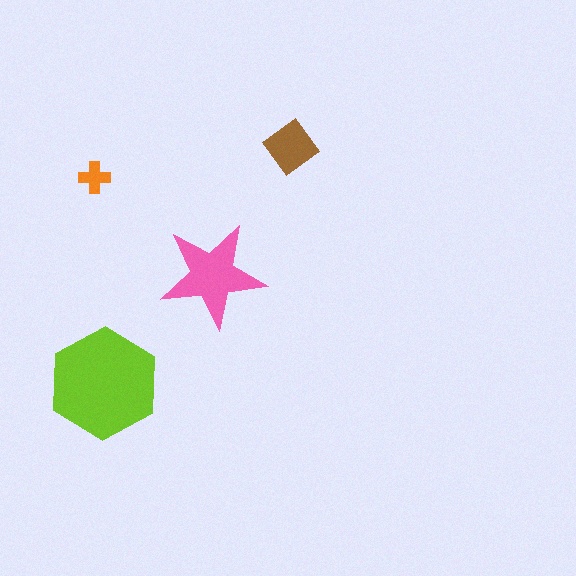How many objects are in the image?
There are 4 objects in the image.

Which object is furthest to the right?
The brown diamond is rightmost.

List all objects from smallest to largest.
The orange cross, the brown diamond, the pink star, the lime hexagon.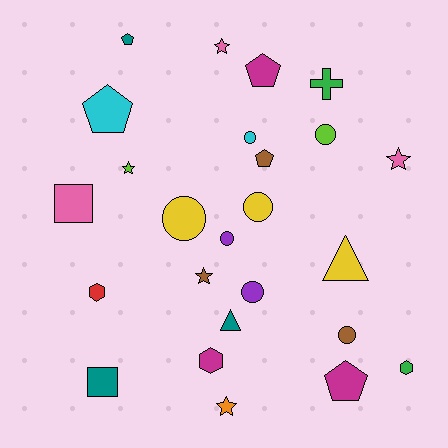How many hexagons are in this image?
There are 3 hexagons.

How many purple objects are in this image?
There are 2 purple objects.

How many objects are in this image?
There are 25 objects.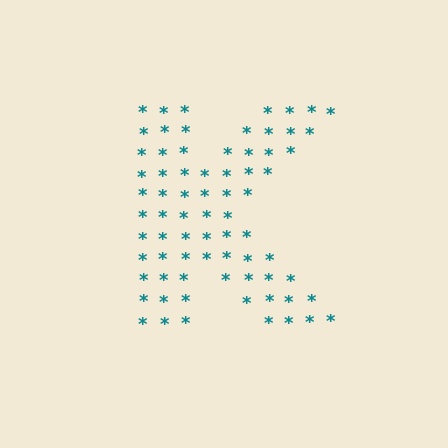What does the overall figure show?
The overall figure shows the letter K.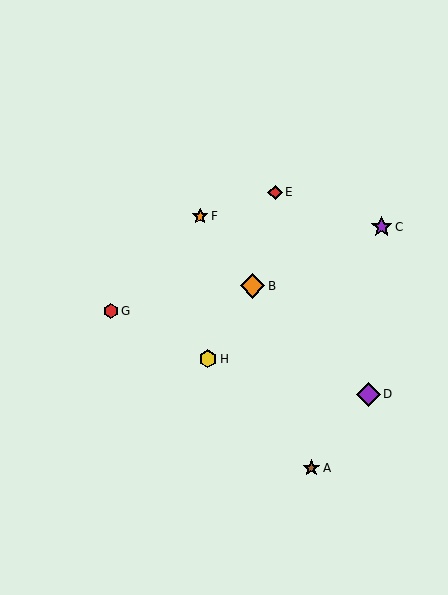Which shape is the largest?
The orange diamond (labeled B) is the largest.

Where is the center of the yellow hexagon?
The center of the yellow hexagon is at (208, 359).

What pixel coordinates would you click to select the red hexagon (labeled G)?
Click at (111, 311) to select the red hexagon G.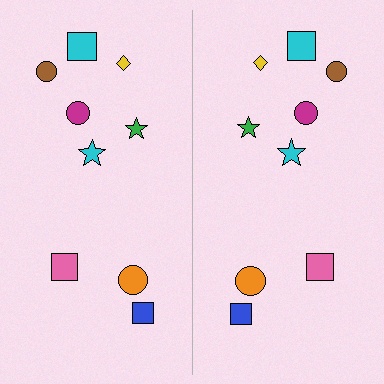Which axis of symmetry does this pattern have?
The pattern has a vertical axis of symmetry running through the center of the image.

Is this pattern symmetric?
Yes, this pattern has bilateral (reflection) symmetry.